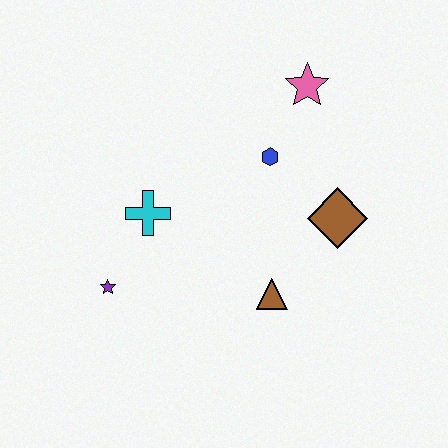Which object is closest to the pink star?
The blue hexagon is closest to the pink star.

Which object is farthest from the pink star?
The purple star is farthest from the pink star.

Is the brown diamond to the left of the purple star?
No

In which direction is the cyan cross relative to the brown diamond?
The cyan cross is to the left of the brown diamond.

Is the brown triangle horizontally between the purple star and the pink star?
Yes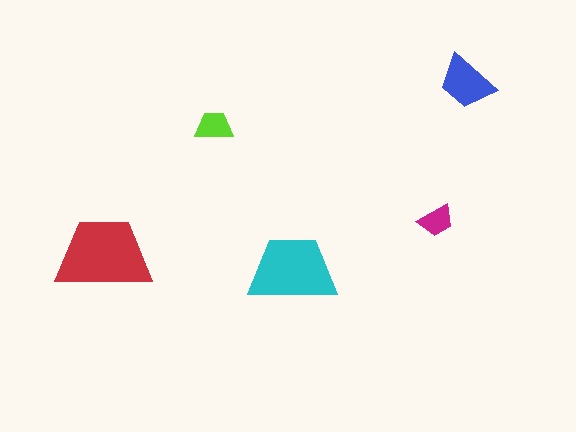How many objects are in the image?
There are 5 objects in the image.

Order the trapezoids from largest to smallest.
the red one, the cyan one, the blue one, the lime one, the magenta one.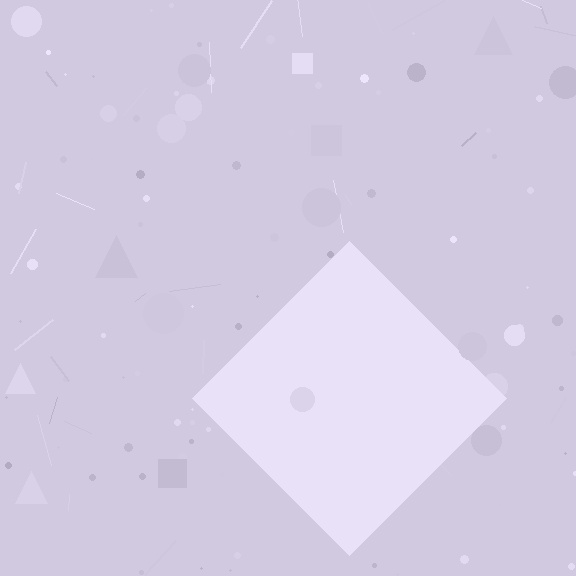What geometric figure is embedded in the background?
A diamond is embedded in the background.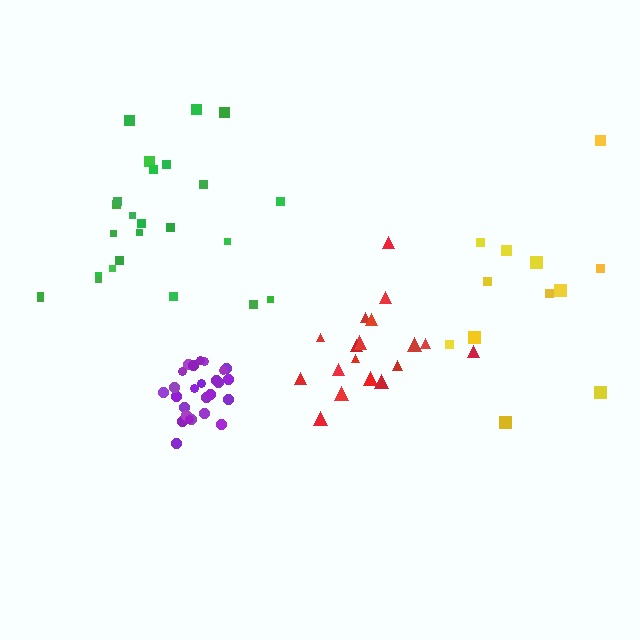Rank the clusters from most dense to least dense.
purple, red, green, yellow.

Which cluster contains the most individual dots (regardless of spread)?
Purple (27).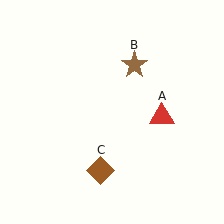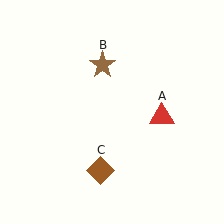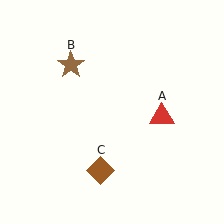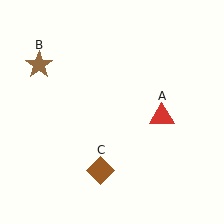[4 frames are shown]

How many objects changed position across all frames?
1 object changed position: brown star (object B).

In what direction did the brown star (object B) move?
The brown star (object B) moved left.